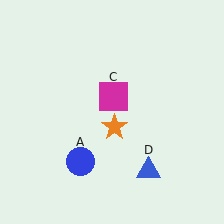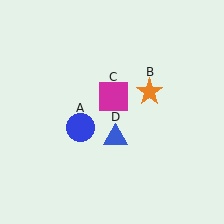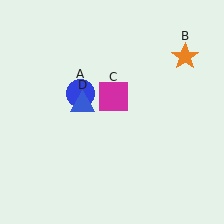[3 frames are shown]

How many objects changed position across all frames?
3 objects changed position: blue circle (object A), orange star (object B), blue triangle (object D).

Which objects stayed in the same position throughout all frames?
Magenta square (object C) remained stationary.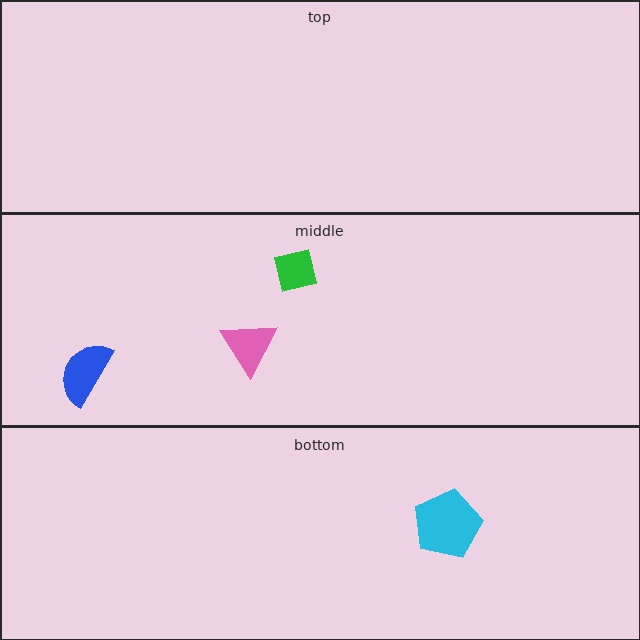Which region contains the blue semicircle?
The middle region.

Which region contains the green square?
The middle region.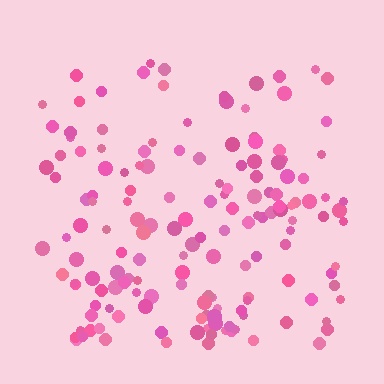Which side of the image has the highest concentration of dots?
The bottom.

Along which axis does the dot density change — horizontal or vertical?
Vertical.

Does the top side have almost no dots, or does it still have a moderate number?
Still a moderate number, just noticeably fewer than the bottom.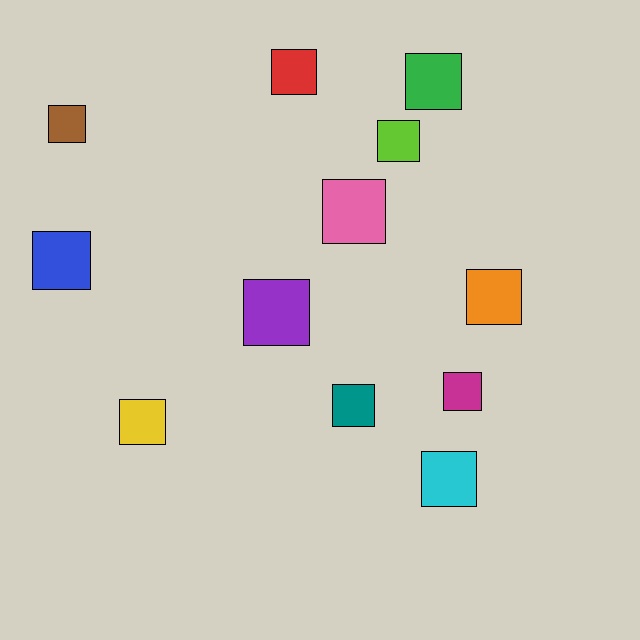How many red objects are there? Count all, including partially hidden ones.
There is 1 red object.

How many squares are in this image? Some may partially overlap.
There are 12 squares.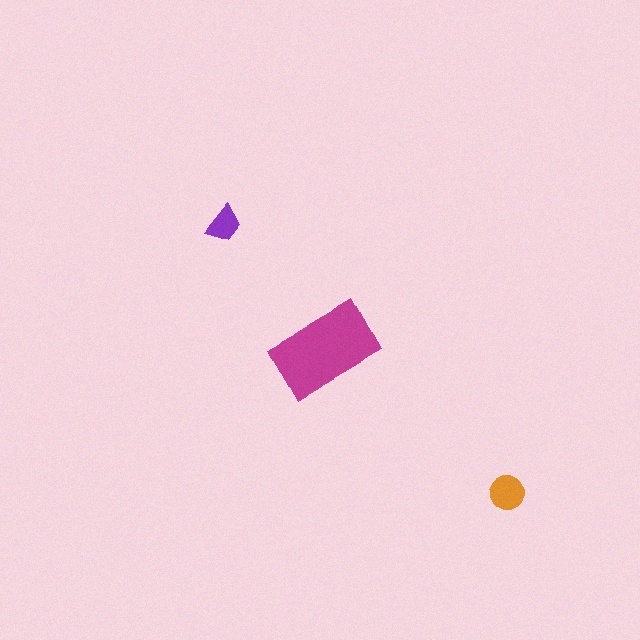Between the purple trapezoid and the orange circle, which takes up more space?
The orange circle.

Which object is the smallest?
The purple trapezoid.